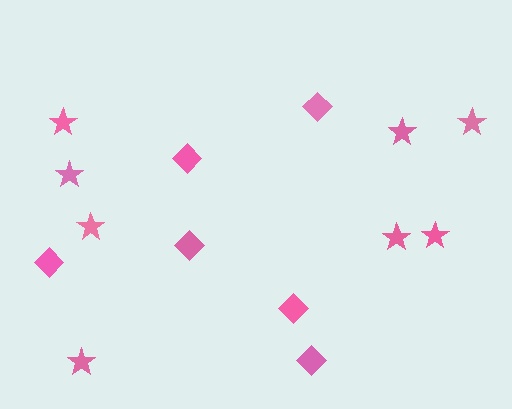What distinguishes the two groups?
There are 2 groups: one group of diamonds (6) and one group of stars (8).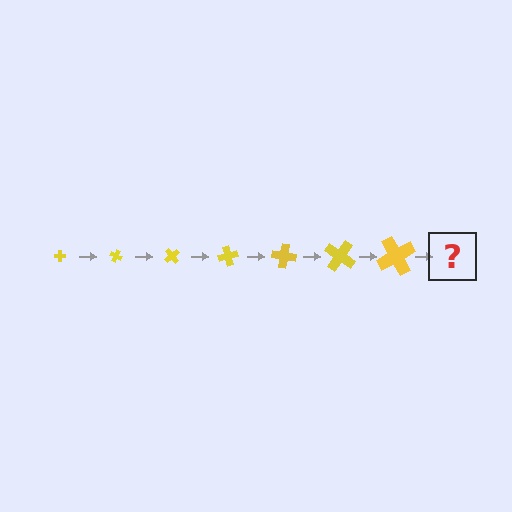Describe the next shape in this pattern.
It should be a cross, larger than the previous one and rotated 175 degrees from the start.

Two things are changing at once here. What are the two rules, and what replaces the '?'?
The two rules are that the cross grows larger each step and it rotates 25 degrees each step. The '?' should be a cross, larger than the previous one and rotated 175 degrees from the start.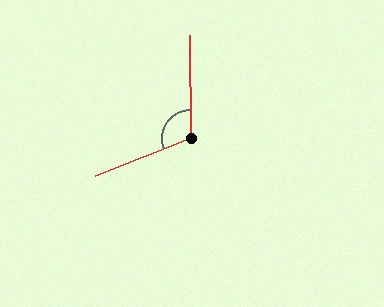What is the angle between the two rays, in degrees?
Approximately 112 degrees.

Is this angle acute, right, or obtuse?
It is obtuse.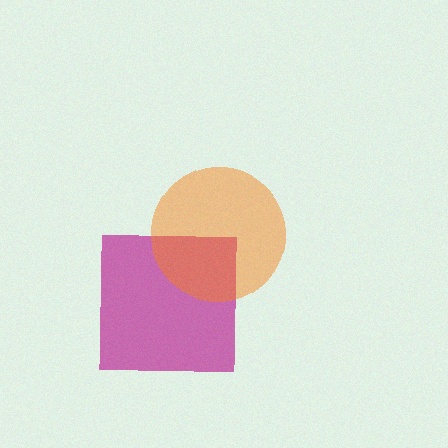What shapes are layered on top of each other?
The layered shapes are: a magenta square, an orange circle.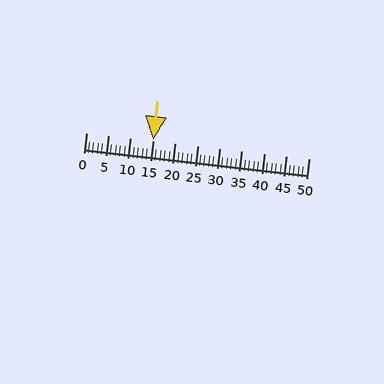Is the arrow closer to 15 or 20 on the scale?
The arrow is closer to 15.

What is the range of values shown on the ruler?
The ruler shows values from 0 to 50.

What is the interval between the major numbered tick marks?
The major tick marks are spaced 5 units apart.